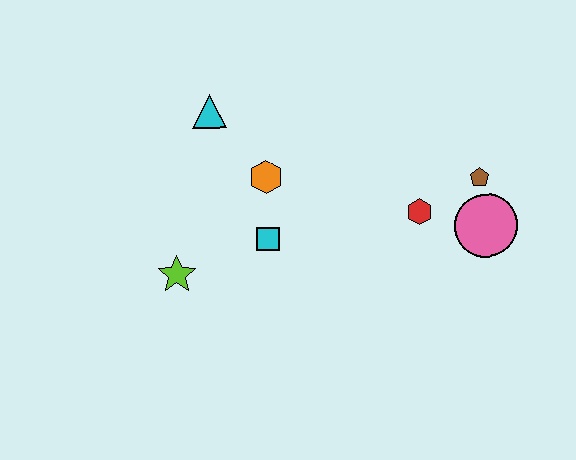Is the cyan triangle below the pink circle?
No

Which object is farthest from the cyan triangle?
The pink circle is farthest from the cyan triangle.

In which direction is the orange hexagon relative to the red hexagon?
The orange hexagon is to the left of the red hexagon.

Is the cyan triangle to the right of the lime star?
Yes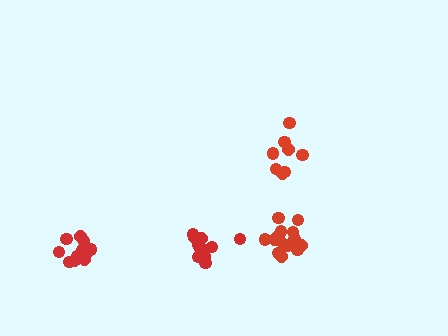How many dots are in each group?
Group 1: 14 dots, Group 2: 14 dots, Group 3: 8 dots, Group 4: 14 dots (50 total).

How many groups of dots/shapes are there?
There are 4 groups.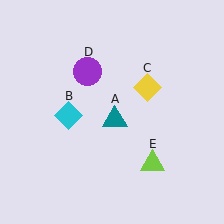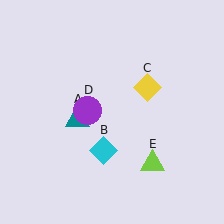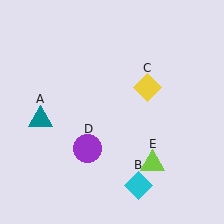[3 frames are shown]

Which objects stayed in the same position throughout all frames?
Yellow diamond (object C) and lime triangle (object E) remained stationary.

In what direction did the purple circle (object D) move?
The purple circle (object D) moved down.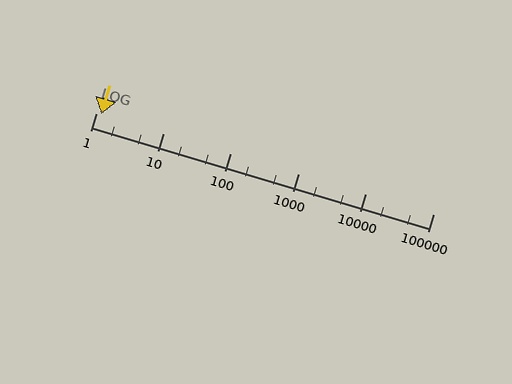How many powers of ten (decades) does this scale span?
The scale spans 5 decades, from 1 to 100000.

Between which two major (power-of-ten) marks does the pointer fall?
The pointer is between 1 and 10.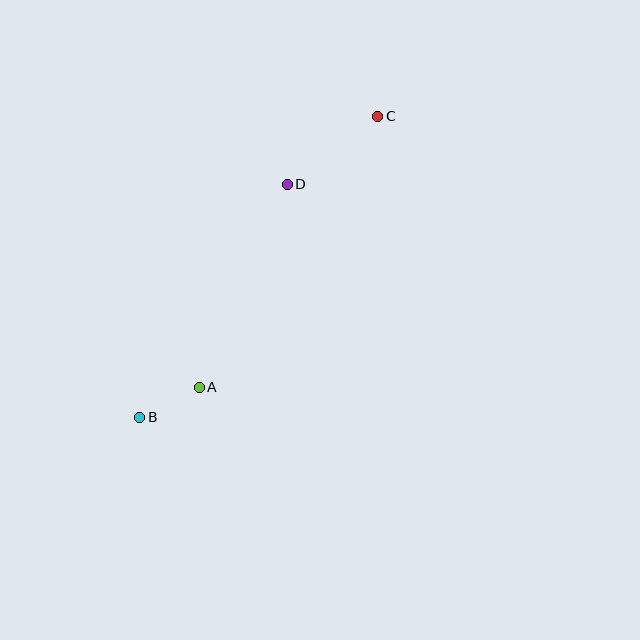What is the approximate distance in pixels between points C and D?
The distance between C and D is approximately 113 pixels.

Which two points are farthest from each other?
Points B and C are farthest from each other.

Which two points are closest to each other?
Points A and B are closest to each other.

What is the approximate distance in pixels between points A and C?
The distance between A and C is approximately 325 pixels.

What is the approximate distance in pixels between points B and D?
The distance between B and D is approximately 276 pixels.